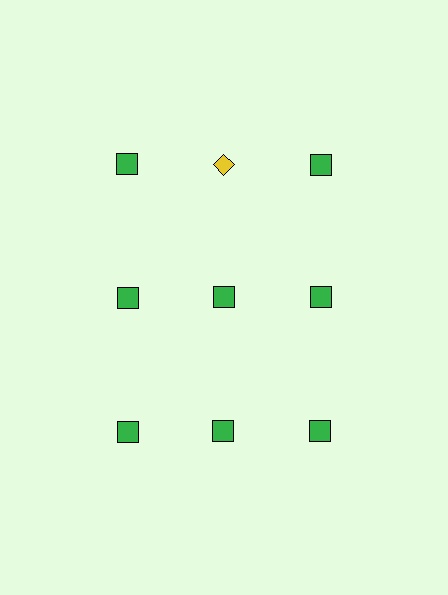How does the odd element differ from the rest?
It differs in both color (yellow instead of green) and shape (diamond instead of square).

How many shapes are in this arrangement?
There are 9 shapes arranged in a grid pattern.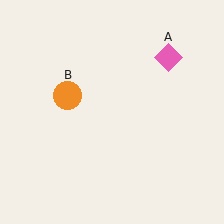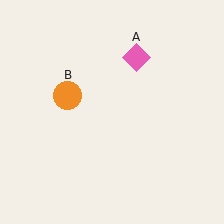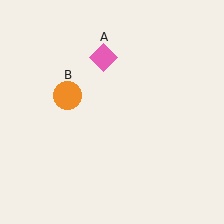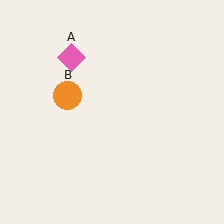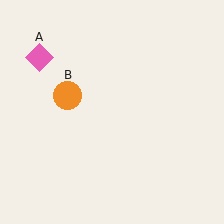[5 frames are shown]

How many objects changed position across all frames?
1 object changed position: pink diamond (object A).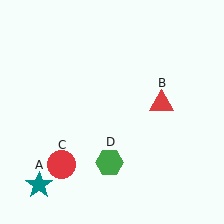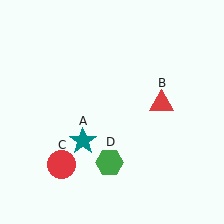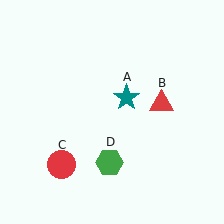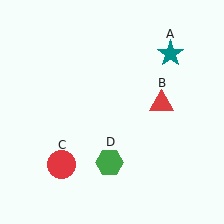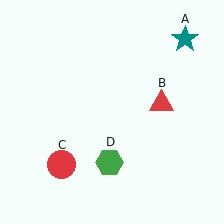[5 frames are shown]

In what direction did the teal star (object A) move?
The teal star (object A) moved up and to the right.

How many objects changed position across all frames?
1 object changed position: teal star (object A).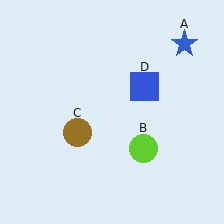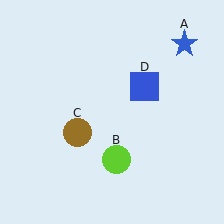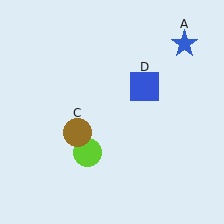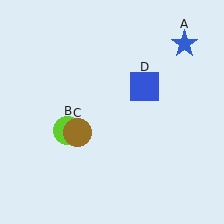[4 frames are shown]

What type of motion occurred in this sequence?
The lime circle (object B) rotated clockwise around the center of the scene.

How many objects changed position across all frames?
1 object changed position: lime circle (object B).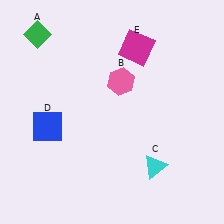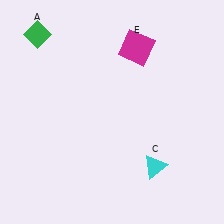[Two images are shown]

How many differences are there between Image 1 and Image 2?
There are 2 differences between the two images.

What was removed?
The pink hexagon (B), the blue square (D) were removed in Image 2.